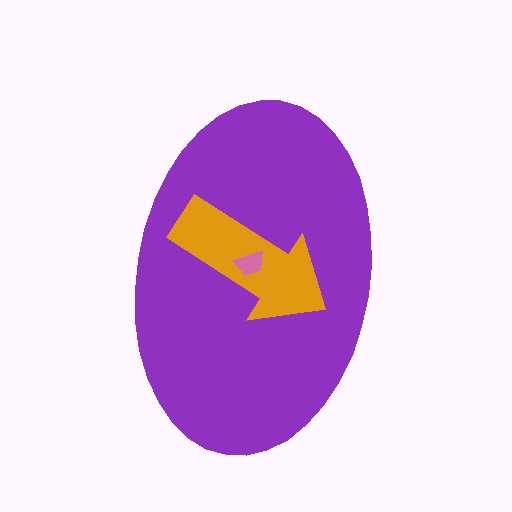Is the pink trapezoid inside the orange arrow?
Yes.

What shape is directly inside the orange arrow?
The pink trapezoid.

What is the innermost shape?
The pink trapezoid.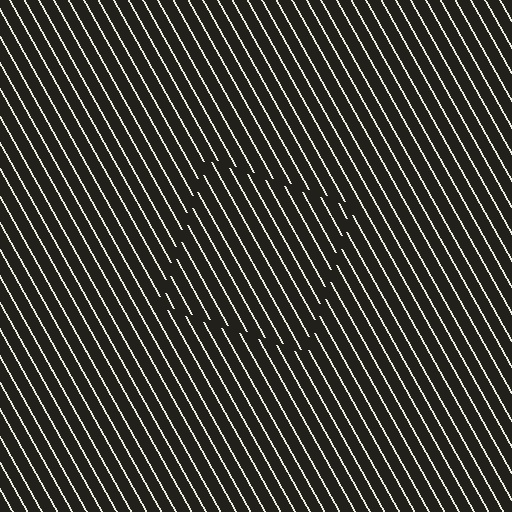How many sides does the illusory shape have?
4 sides — the line-ends trace a square.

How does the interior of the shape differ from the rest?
The interior of the shape contains the same grating, shifted by half a period — the contour is defined by the phase discontinuity where line-ends from the inner and outer gratings abut.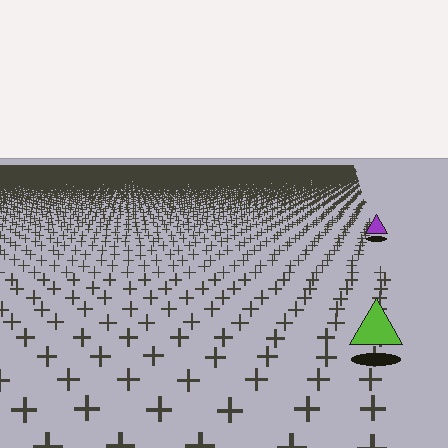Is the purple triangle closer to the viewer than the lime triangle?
No. The lime triangle is closer — you can tell from the texture gradient: the ground texture is coarser near it.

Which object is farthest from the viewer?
The purple triangle is farthest from the viewer. It appears smaller and the ground texture around it is denser.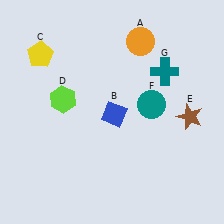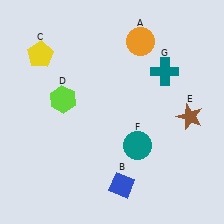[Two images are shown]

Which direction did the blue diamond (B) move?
The blue diamond (B) moved down.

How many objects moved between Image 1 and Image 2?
2 objects moved between the two images.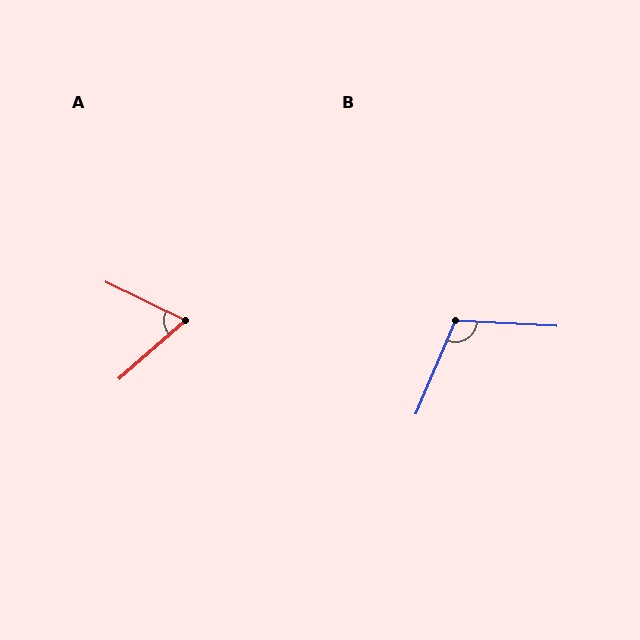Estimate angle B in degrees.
Approximately 109 degrees.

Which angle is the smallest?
A, at approximately 67 degrees.